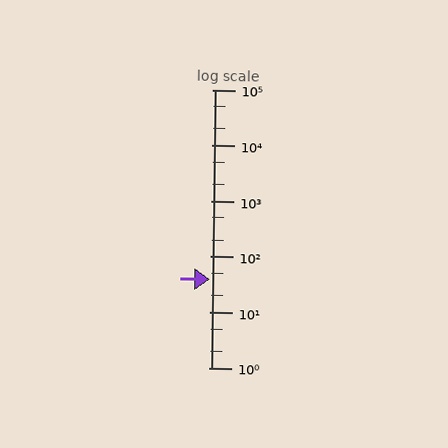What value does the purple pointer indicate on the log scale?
The pointer indicates approximately 39.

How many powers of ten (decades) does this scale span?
The scale spans 5 decades, from 1 to 100000.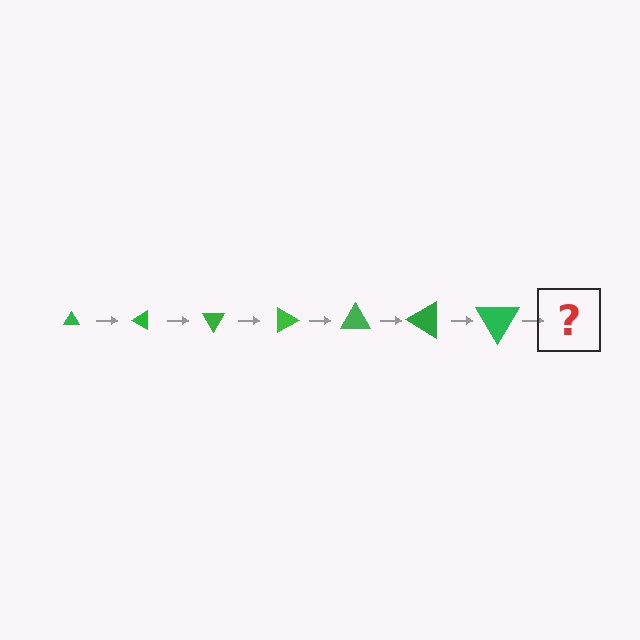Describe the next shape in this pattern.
It should be a triangle, larger than the previous one and rotated 210 degrees from the start.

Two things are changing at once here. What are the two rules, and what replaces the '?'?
The two rules are that the triangle grows larger each step and it rotates 30 degrees each step. The '?' should be a triangle, larger than the previous one and rotated 210 degrees from the start.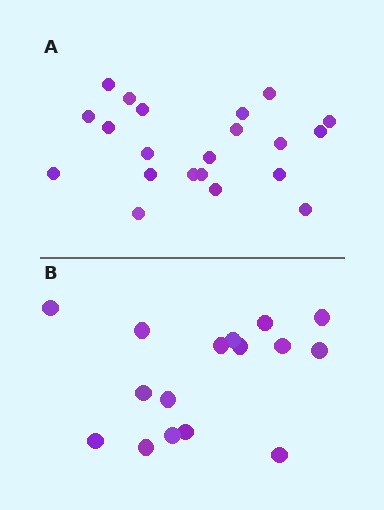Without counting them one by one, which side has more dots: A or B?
Region A (the top region) has more dots.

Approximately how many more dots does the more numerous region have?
Region A has about 5 more dots than region B.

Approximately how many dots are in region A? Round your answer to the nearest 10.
About 20 dots. (The exact count is 21, which rounds to 20.)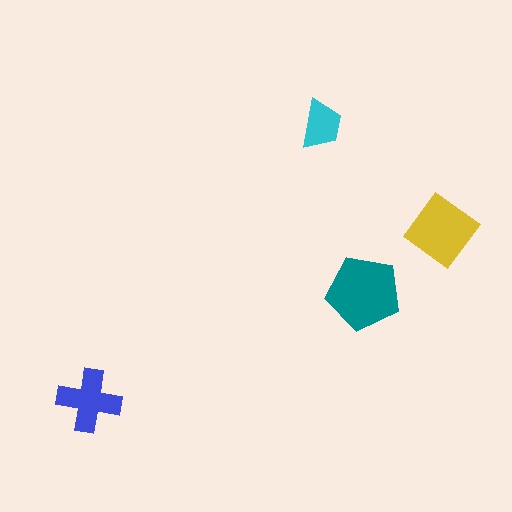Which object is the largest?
The teal pentagon.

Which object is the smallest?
The cyan trapezoid.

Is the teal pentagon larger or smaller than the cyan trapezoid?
Larger.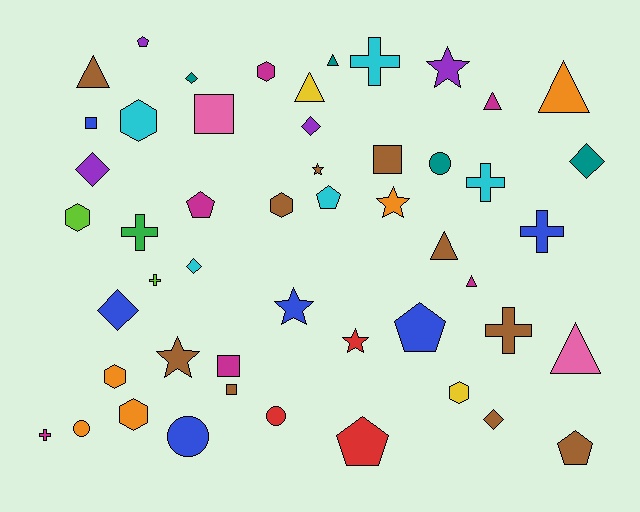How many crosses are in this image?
There are 7 crosses.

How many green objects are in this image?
There is 1 green object.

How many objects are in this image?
There are 50 objects.